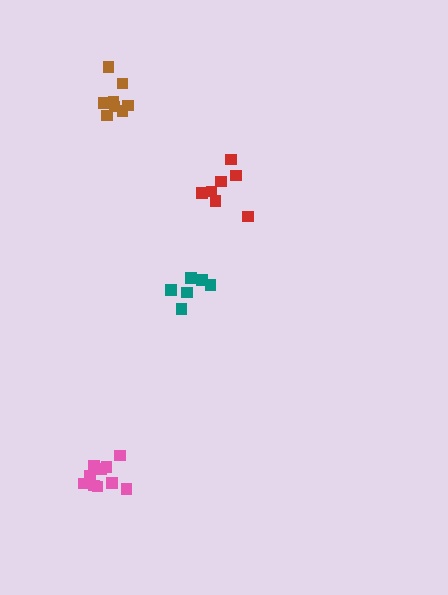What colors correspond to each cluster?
The clusters are colored: pink, red, brown, teal.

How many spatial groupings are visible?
There are 4 spatial groupings.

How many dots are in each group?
Group 1: 11 dots, Group 2: 7 dots, Group 3: 8 dots, Group 4: 6 dots (32 total).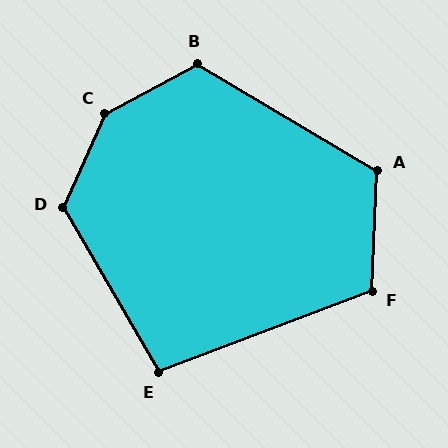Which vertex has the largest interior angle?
C, at approximately 143 degrees.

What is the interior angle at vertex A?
Approximately 118 degrees (obtuse).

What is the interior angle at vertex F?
Approximately 113 degrees (obtuse).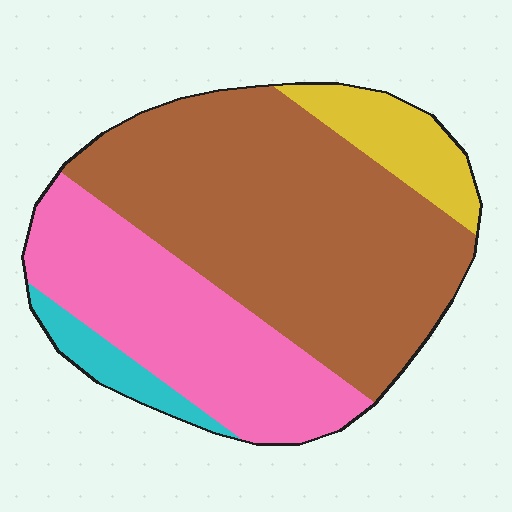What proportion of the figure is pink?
Pink covers roughly 30% of the figure.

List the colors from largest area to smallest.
From largest to smallest: brown, pink, yellow, cyan.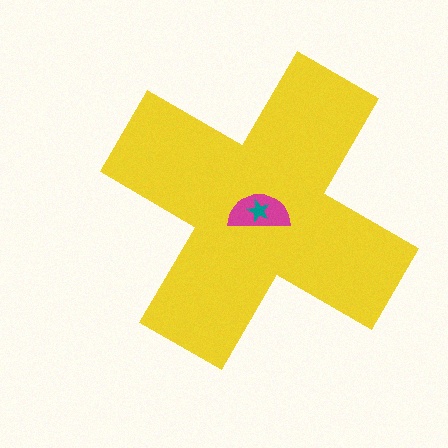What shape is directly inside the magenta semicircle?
The teal star.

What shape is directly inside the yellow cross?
The magenta semicircle.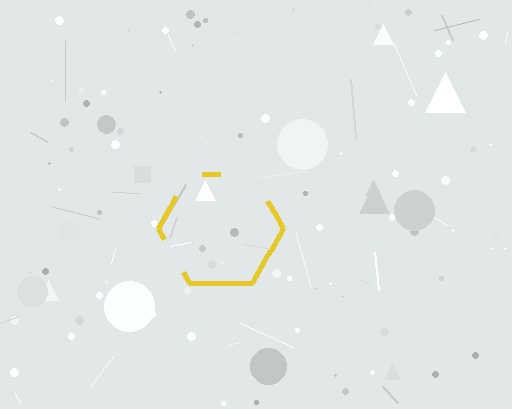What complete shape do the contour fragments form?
The contour fragments form a hexagon.